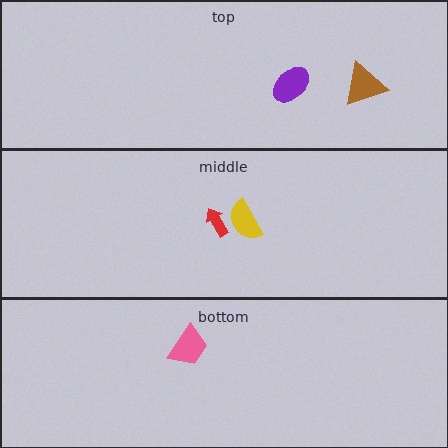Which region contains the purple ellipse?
The top region.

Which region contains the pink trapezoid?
The bottom region.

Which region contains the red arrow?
The middle region.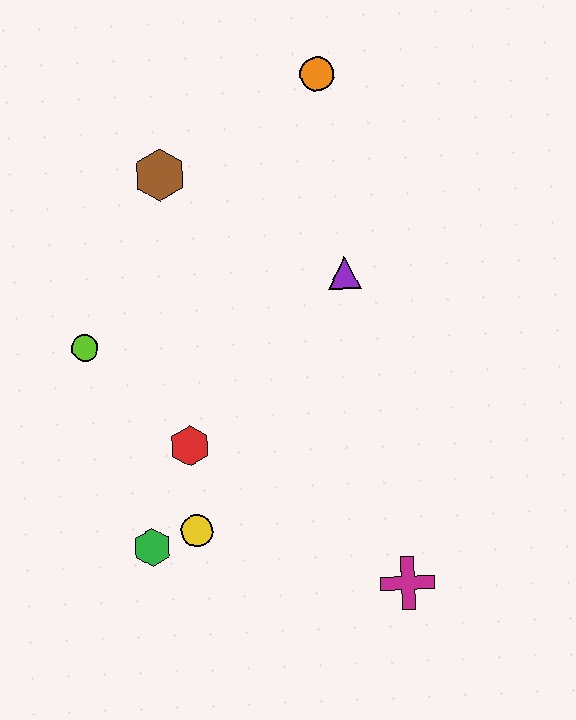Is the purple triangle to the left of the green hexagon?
No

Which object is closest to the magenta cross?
The yellow circle is closest to the magenta cross.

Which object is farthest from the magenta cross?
The orange circle is farthest from the magenta cross.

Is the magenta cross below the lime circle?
Yes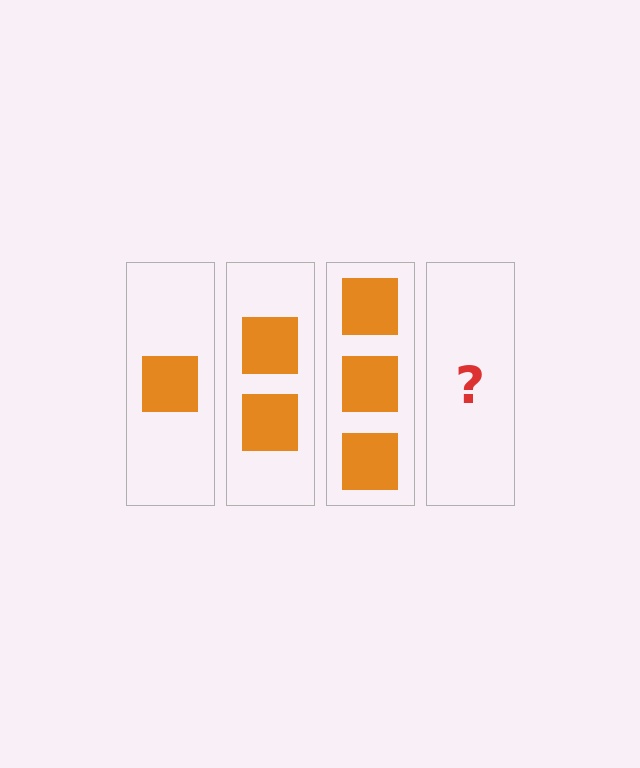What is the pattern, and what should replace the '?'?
The pattern is that each step adds one more square. The '?' should be 4 squares.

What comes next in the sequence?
The next element should be 4 squares.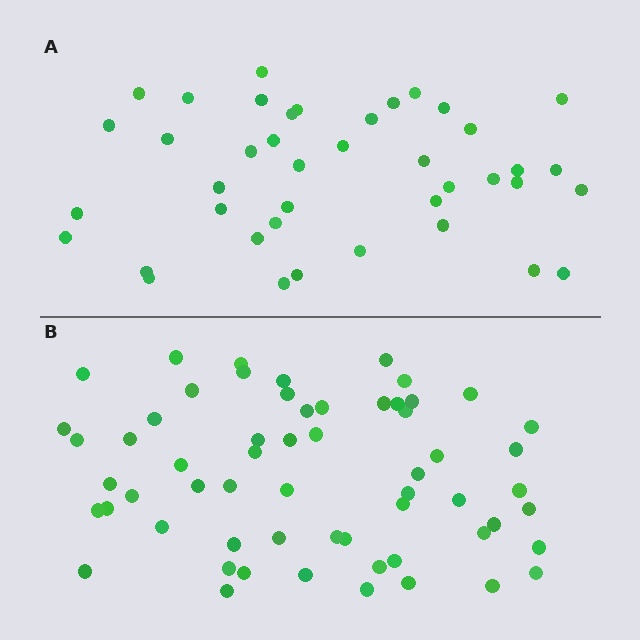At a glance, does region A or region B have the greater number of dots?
Region B (the bottom region) has more dots.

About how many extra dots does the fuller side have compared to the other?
Region B has approximately 20 more dots than region A.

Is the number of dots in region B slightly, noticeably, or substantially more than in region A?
Region B has substantially more. The ratio is roughly 1.5 to 1.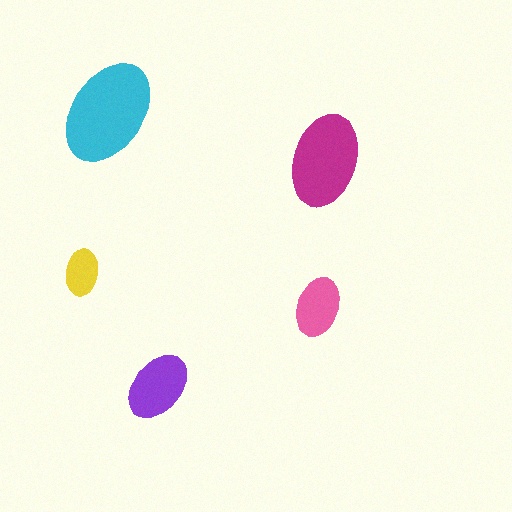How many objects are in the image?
There are 5 objects in the image.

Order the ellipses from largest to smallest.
the cyan one, the magenta one, the purple one, the pink one, the yellow one.